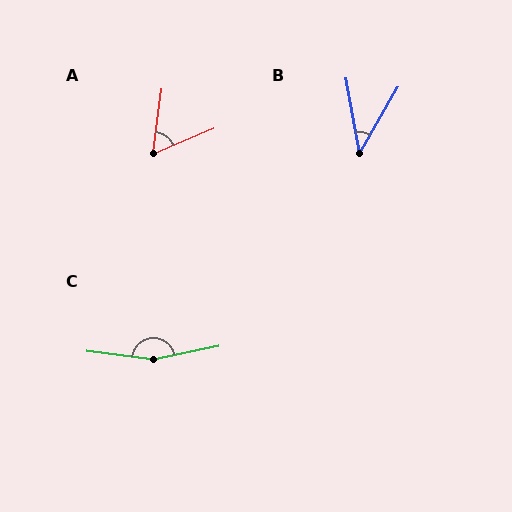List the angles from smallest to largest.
B (41°), A (60°), C (161°).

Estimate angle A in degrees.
Approximately 60 degrees.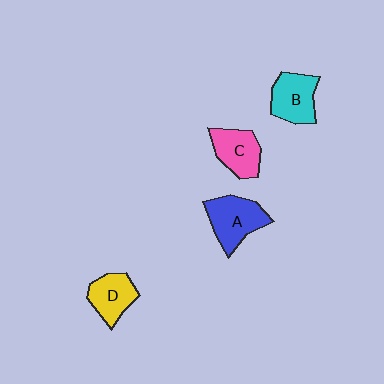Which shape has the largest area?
Shape A (blue).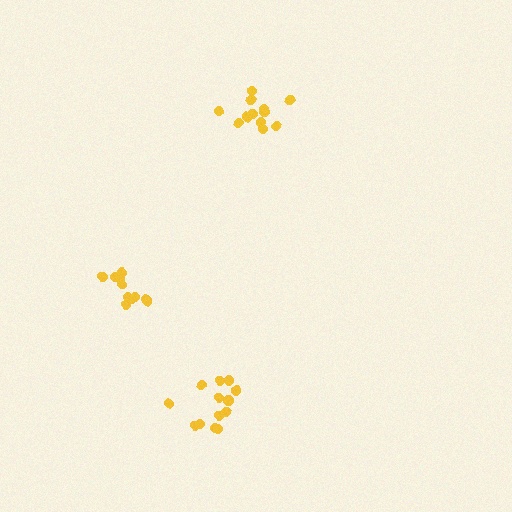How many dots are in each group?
Group 1: 12 dots, Group 2: 13 dots, Group 3: 11 dots (36 total).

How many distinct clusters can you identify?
There are 3 distinct clusters.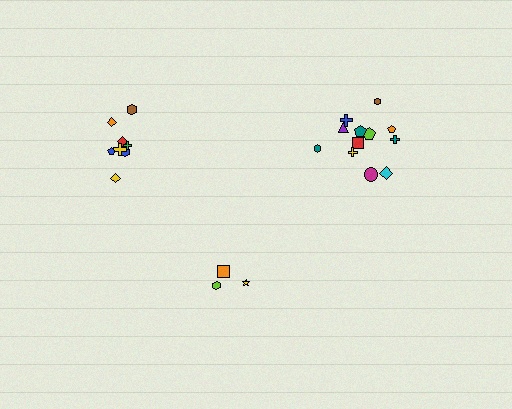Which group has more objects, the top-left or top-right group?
The top-right group.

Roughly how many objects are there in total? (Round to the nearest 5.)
Roughly 25 objects in total.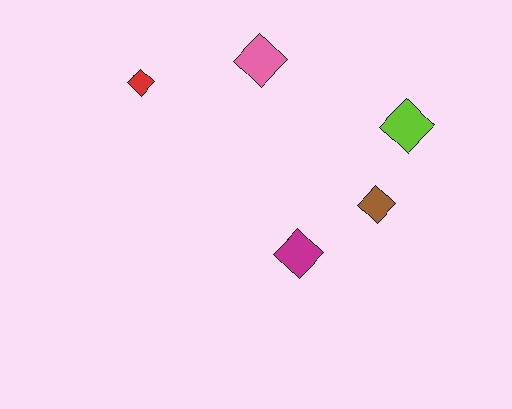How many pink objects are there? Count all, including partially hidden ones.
There is 1 pink object.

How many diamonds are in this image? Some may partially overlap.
There are 5 diamonds.